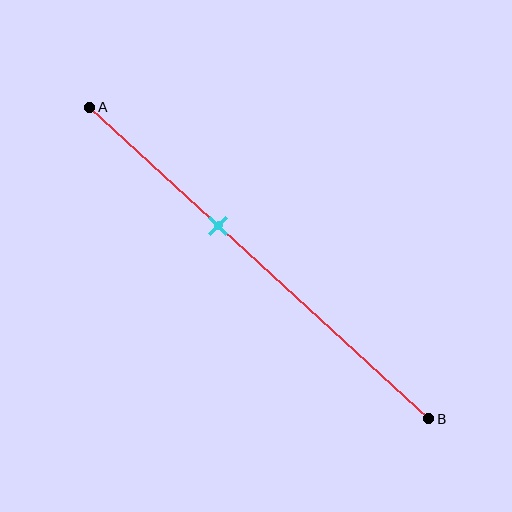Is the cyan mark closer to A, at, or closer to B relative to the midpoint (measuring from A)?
The cyan mark is closer to point A than the midpoint of segment AB.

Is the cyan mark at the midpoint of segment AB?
No, the mark is at about 40% from A, not at the 50% midpoint.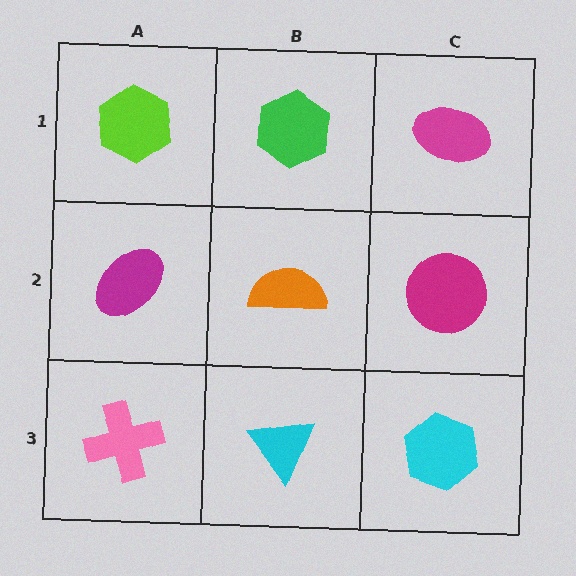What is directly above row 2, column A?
A lime hexagon.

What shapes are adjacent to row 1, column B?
An orange semicircle (row 2, column B), a lime hexagon (row 1, column A), a magenta ellipse (row 1, column C).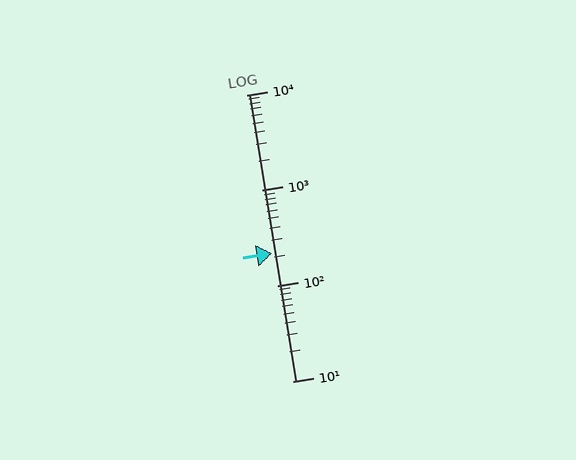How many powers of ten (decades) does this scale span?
The scale spans 3 decades, from 10 to 10000.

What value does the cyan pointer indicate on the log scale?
The pointer indicates approximately 220.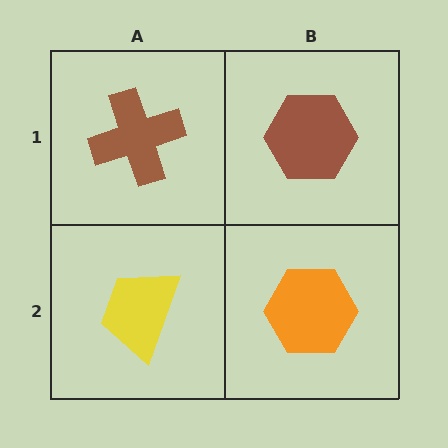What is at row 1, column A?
A brown cross.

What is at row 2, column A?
A yellow trapezoid.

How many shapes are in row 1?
2 shapes.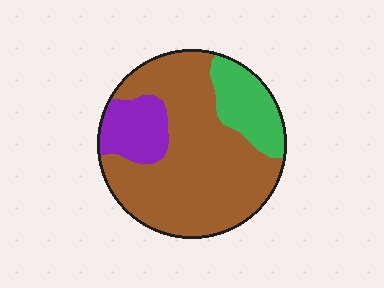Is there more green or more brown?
Brown.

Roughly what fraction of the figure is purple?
Purple covers 14% of the figure.